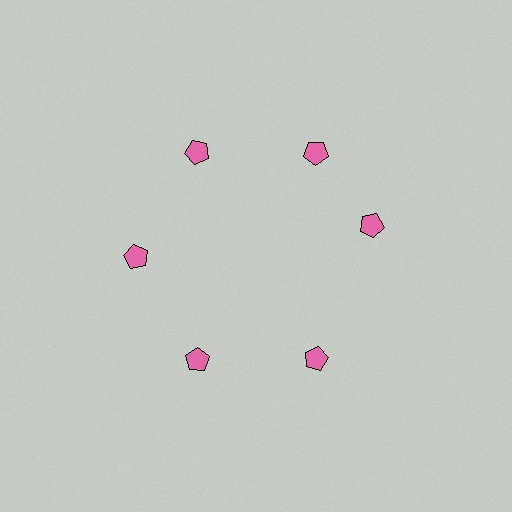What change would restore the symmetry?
The symmetry would be restored by rotating it back into even spacing with its neighbors so that all 6 pentagons sit at equal angles and equal distance from the center.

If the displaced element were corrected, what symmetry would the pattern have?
It would have 6-fold rotational symmetry — the pattern would map onto itself every 60 degrees.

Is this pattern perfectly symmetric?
No. The 6 pink pentagons are arranged in a ring, but one element near the 3 o'clock position is rotated out of alignment along the ring, breaking the 6-fold rotational symmetry.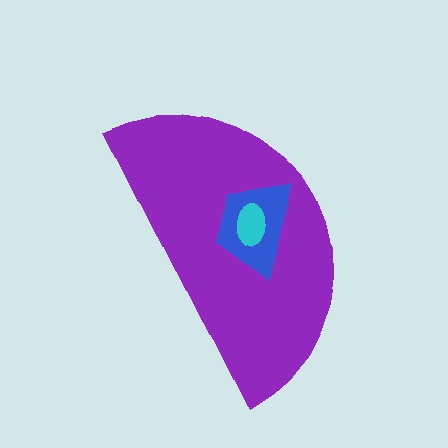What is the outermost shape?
The purple semicircle.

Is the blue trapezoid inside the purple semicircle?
Yes.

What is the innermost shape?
The cyan ellipse.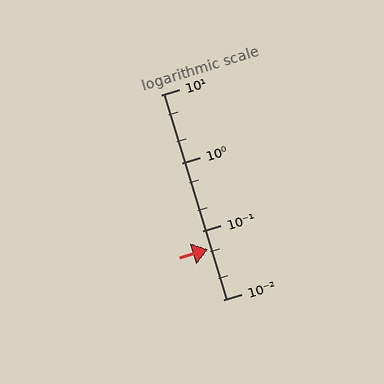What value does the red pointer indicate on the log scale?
The pointer indicates approximately 0.055.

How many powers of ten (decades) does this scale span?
The scale spans 3 decades, from 0.01 to 10.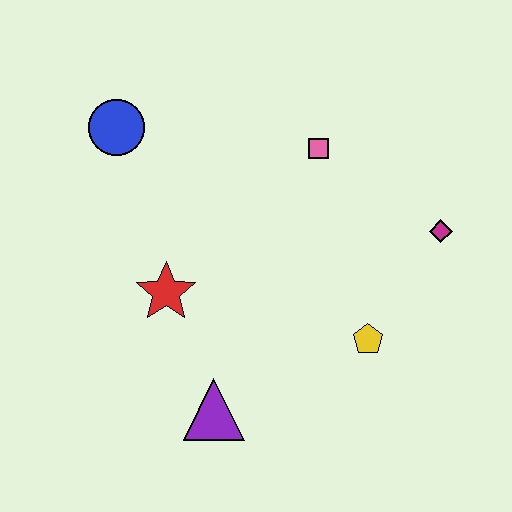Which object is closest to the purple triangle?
The red star is closest to the purple triangle.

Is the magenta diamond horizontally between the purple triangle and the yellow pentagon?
No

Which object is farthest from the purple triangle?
The blue circle is farthest from the purple triangle.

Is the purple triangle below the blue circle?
Yes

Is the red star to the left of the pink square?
Yes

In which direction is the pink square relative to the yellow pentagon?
The pink square is above the yellow pentagon.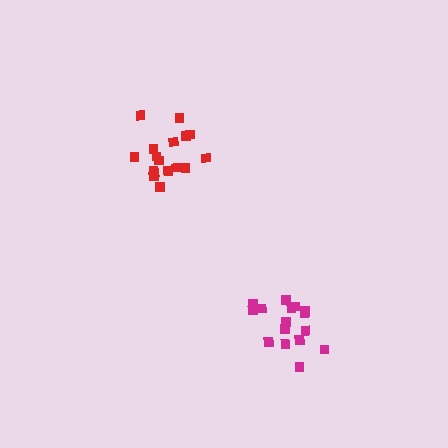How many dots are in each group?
Group 1: 16 dots, Group 2: 17 dots (33 total).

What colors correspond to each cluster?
The clusters are colored: magenta, red.